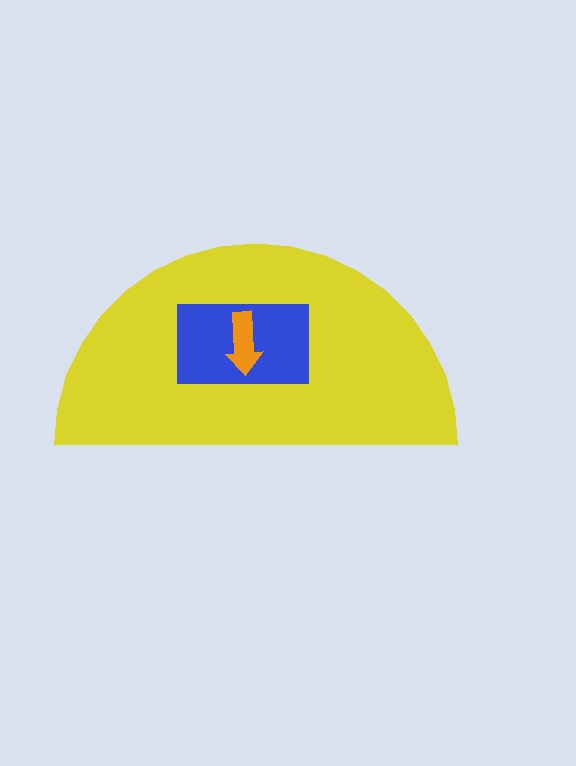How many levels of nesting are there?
3.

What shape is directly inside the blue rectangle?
The orange arrow.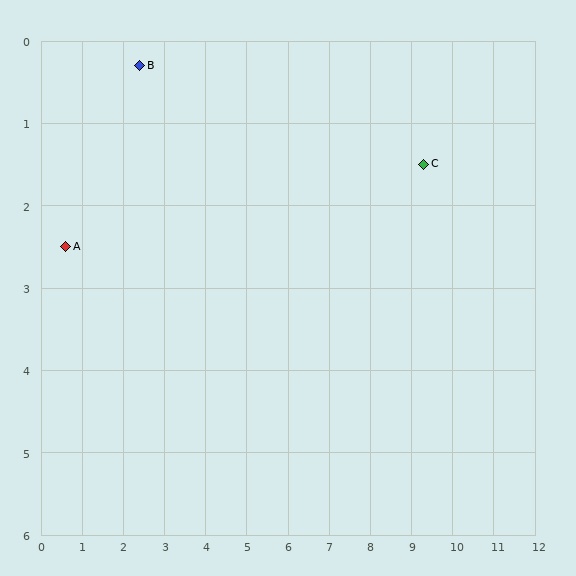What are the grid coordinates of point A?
Point A is at approximately (0.6, 2.5).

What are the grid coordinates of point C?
Point C is at approximately (9.3, 1.5).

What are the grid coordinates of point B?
Point B is at approximately (2.4, 0.3).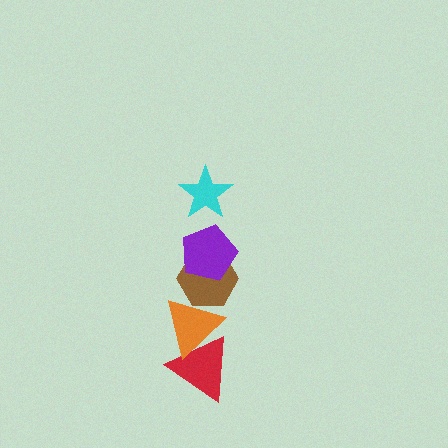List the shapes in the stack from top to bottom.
From top to bottom: the cyan star, the purple pentagon, the brown hexagon, the orange triangle, the red triangle.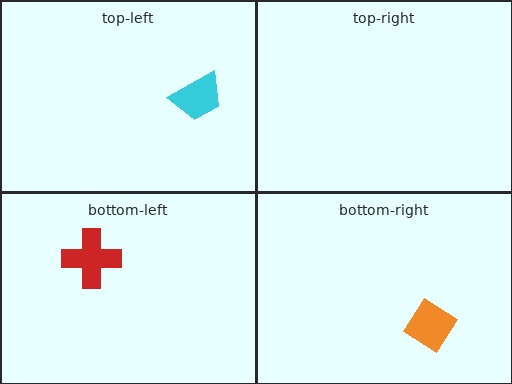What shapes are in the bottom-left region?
The red cross.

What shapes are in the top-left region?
The cyan trapezoid.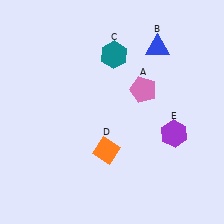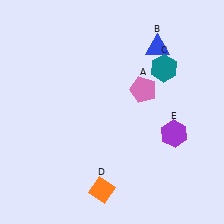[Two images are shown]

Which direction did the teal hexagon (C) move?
The teal hexagon (C) moved right.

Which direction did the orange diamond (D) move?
The orange diamond (D) moved down.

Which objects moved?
The objects that moved are: the teal hexagon (C), the orange diamond (D).